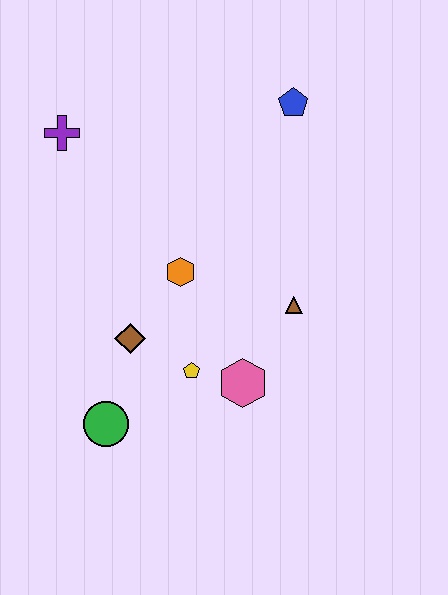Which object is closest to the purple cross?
The orange hexagon is closest to the purple cross.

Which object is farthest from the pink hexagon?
The purple cross is farthest from the pink hexagon.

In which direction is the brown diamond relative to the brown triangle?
The brown diamond is to the left of the brown triangle.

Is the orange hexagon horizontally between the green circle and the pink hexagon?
Yes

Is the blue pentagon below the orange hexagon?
No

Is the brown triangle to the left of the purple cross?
No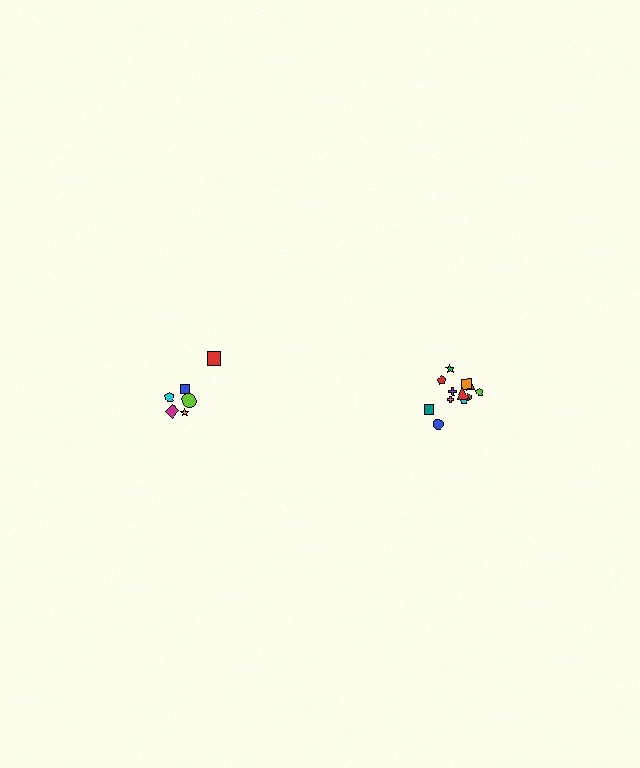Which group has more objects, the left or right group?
The right group.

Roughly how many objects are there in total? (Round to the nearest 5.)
Roughly 20 objects in total.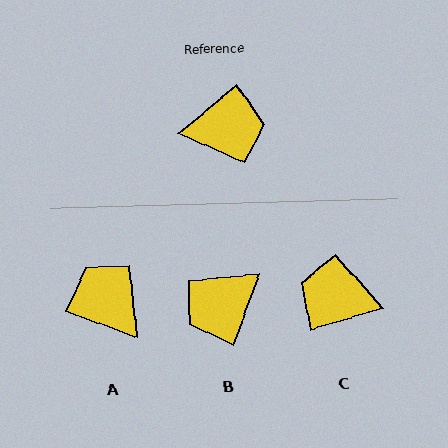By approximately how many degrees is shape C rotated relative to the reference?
Approximately 156 degrees counter-clockwise.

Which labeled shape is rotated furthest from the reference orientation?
C, about 156 degrees away.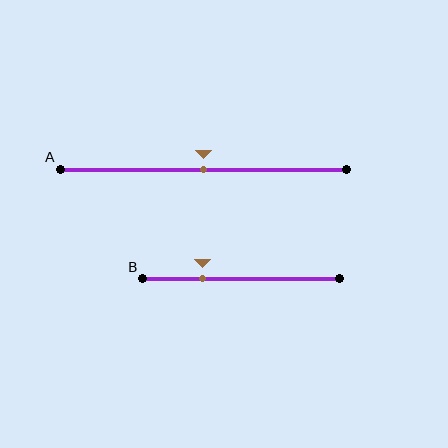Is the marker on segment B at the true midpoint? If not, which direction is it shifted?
No, the marker on segment B is shifted to the left by about 19% of the segment length.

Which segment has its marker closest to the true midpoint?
Segment A has its marker closest to the true midpoint.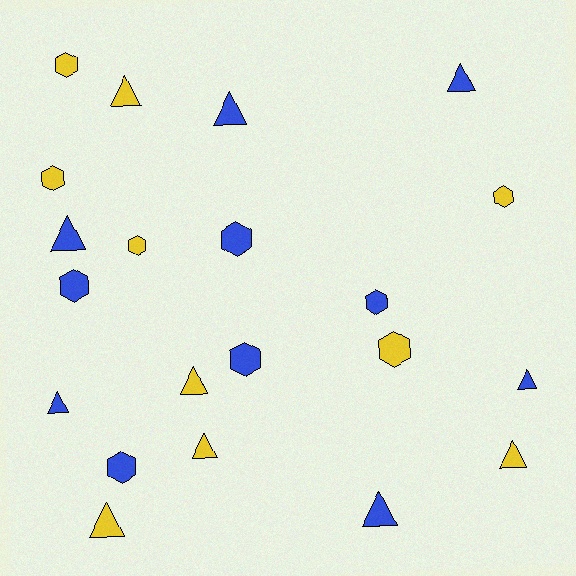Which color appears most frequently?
Blue, with 11 objects.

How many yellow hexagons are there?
There are 5 yellow hexagons.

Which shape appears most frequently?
Triangle, with 11 objects.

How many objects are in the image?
There are 21 objects.